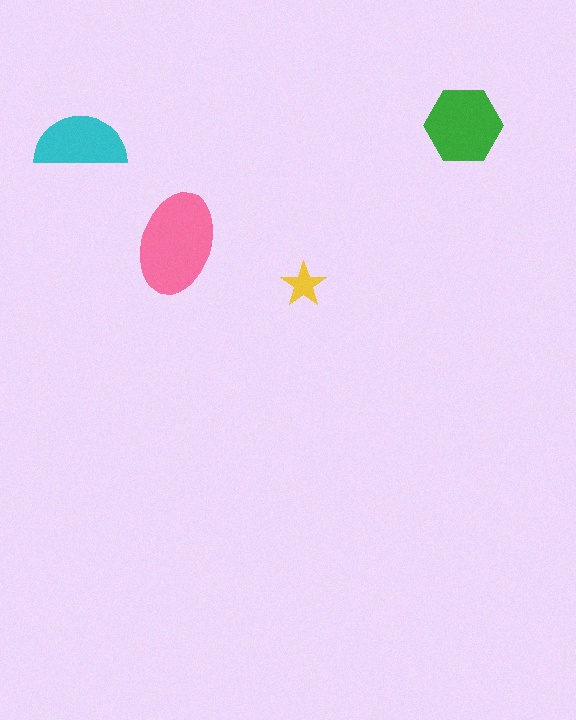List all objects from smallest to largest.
The yellow star, the cyan semicircle, the green hexagon, the pink ellipse.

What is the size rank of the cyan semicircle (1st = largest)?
3rd.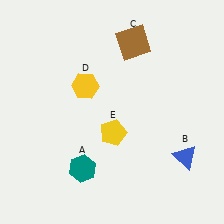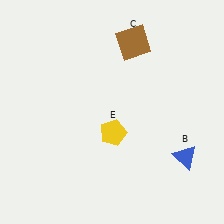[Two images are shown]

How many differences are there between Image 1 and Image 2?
There are 2 differences between the two images.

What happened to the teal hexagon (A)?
The teal hexagon (A) was removed in Image 2. It was in the bottom-left area of Image 1.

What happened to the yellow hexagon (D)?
The yellow hexagon (D) was removed in Image 2. It was in the top-left area of Image 1.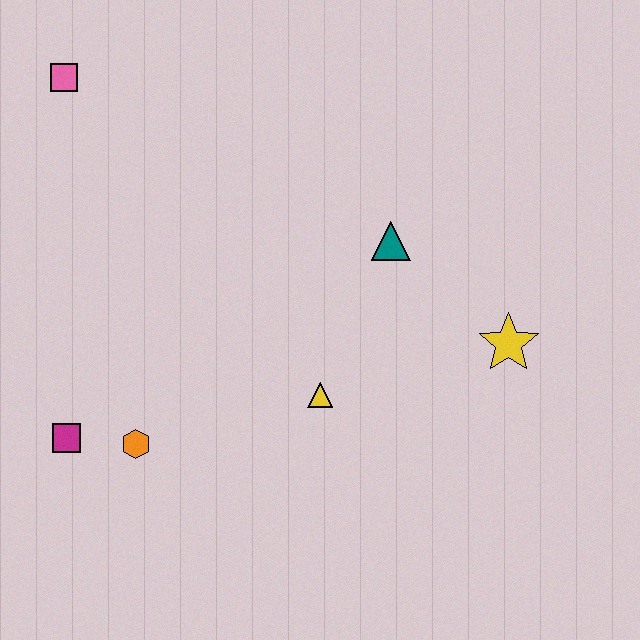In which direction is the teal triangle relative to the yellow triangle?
The teal triangle is above the yellow triangle.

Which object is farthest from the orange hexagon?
The yellow star is farthest from the orange hexagon.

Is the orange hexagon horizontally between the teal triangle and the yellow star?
No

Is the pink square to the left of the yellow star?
Yes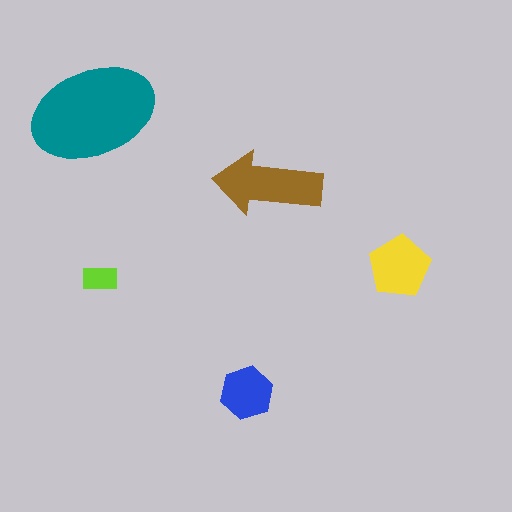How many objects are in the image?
There are 5 objects in the image.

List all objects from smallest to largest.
The lime rectangle, the blue hexagon, the yellow pentagon, the brown arrow, the teal ellipse.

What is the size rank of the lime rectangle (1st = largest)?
5th.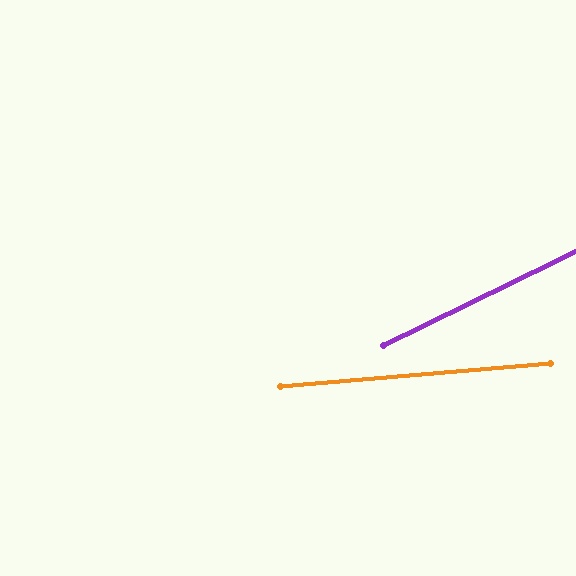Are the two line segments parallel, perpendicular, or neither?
Neither parallel nor perpendicular — they differ by about 21°.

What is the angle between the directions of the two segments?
Approximately 21 degrees.